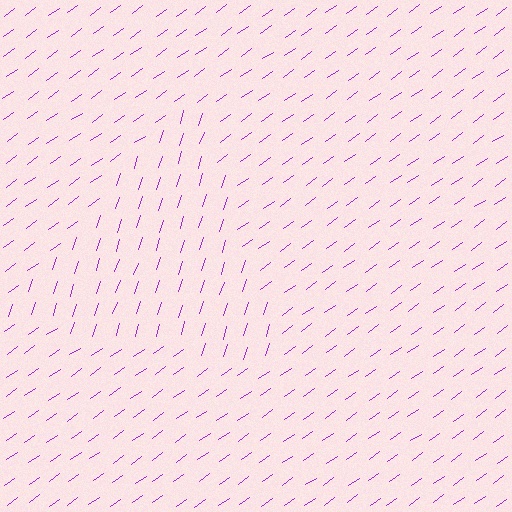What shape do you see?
I see a triangle.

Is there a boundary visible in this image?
Yes, there is a texture boundary formed by a change in line orientation.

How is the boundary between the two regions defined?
The boundary is defined purely by a change in line orientation (approximately 37 degrees difference). All lines are the same color and thickness.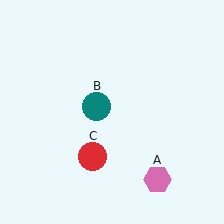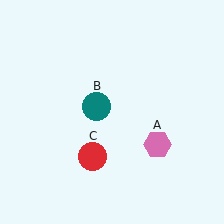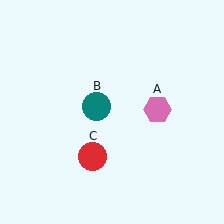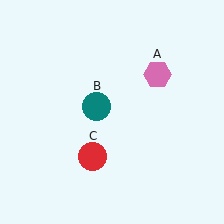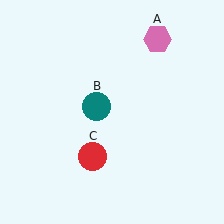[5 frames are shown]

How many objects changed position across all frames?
1 object changed position: pink hexagon (object A).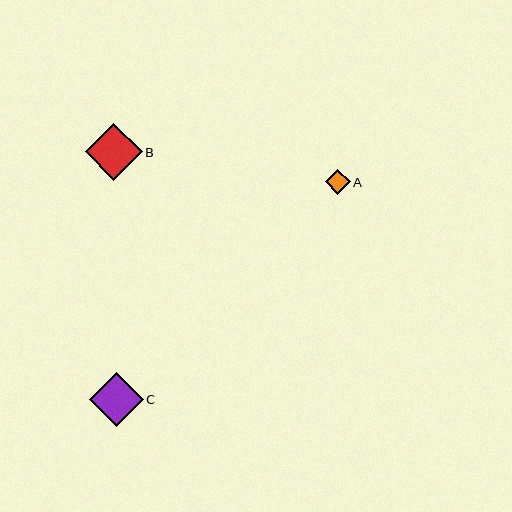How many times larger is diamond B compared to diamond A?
Diamond B is approximately 2.3 times the size of diamond A.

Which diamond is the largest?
Diamond B is the largest with a size of approximately 57 pixels.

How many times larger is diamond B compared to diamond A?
Diamond B is approximately 2.3 times the size of diamond A.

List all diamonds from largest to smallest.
From largest to smallest: B, C, A.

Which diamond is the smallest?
Diamond A is the smallest with a size of approximately 25 pixels.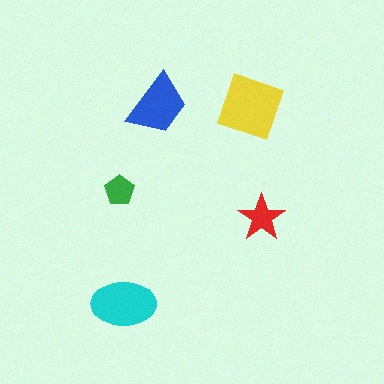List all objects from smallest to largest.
The green pentagon, the red star, the blue trapezoid, the cyan ellipse, the yellow square.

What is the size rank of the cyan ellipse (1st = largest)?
2nd.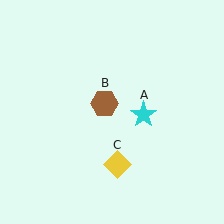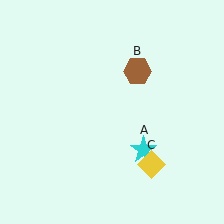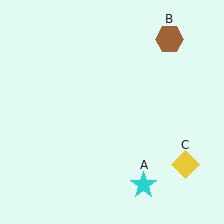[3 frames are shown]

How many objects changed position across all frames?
3 objects changed position: cyan star (object A), brown hexagon (object B), yellow diamond (object C).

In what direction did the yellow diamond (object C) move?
The yellow diamond (object C) moved right.